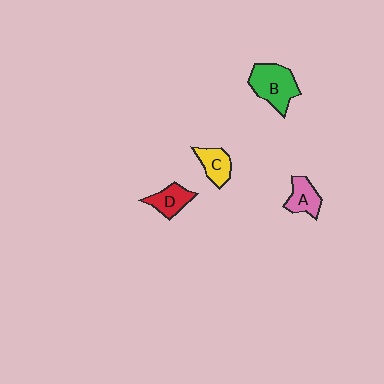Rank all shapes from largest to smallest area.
From largest to smallest: B (green), A (pink), D (red), C (yellow).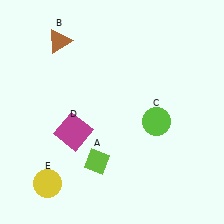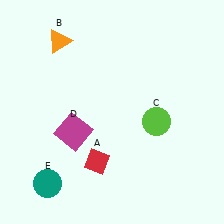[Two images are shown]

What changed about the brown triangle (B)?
In Image 1, B is brown. In Image 2, it changed to orange.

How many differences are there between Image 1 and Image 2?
There are 3 differences between the two images.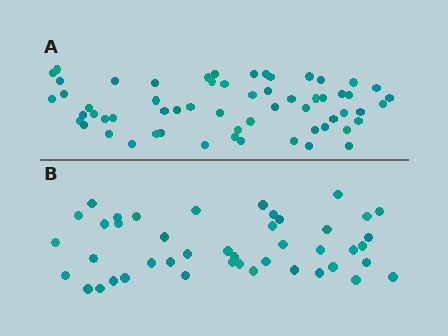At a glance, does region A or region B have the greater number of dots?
Region A (the top region) has more dots.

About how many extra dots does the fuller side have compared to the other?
Region A has approximately 15 more dots than region B.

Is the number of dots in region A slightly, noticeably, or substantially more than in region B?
Region A has noticeably more, but not dramatically so. The ratio is roughly 1.4 to 1.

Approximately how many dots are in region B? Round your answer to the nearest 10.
About 40 dots. (The exact count is 44, which rounds to 40.)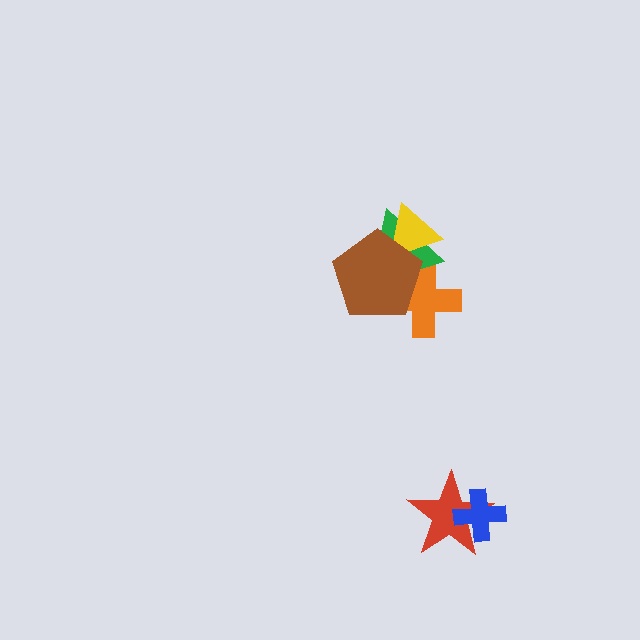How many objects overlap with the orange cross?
2 objects overlap with the orange cross.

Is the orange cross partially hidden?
Yes, it is partially covered by another shape.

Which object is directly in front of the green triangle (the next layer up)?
The yellow triangle is directly in front of the green triangle.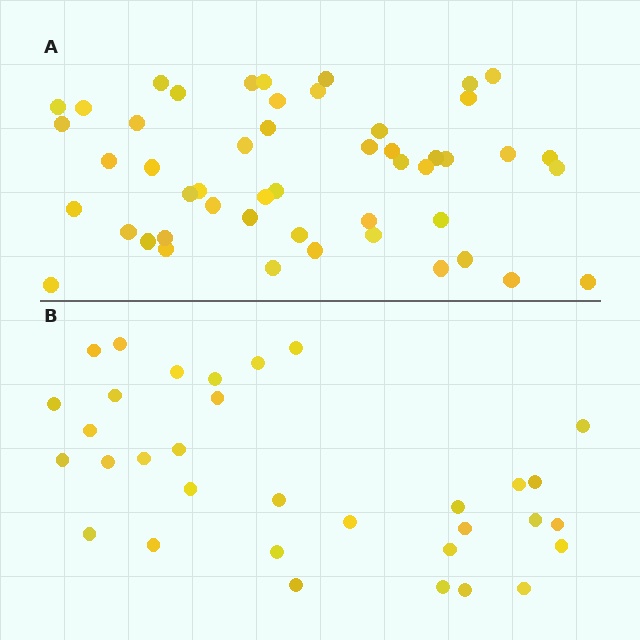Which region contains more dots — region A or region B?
Region A (the top region) has more dots.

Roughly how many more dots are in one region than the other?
Region A has approximately 15 more dots than region B.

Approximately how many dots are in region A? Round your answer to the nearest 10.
About 50 dots.